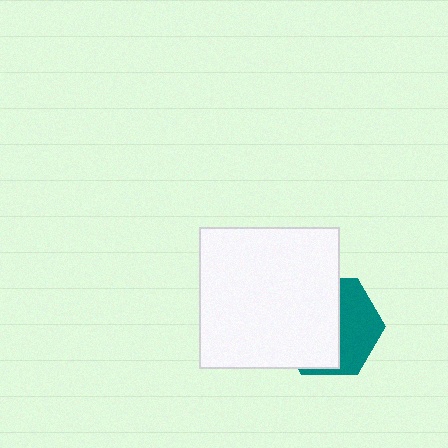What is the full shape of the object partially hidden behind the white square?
The partially hidden object is a teal hexagon.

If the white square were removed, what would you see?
You would see the complete teal hexagon.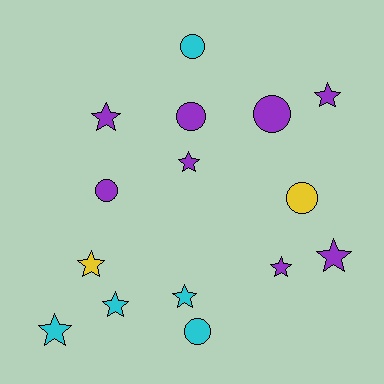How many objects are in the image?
There are 15 objects.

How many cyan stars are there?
There are 3 cyan stars.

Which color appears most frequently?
Purple, with 8 objects.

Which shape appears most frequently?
Star, with 9 objects.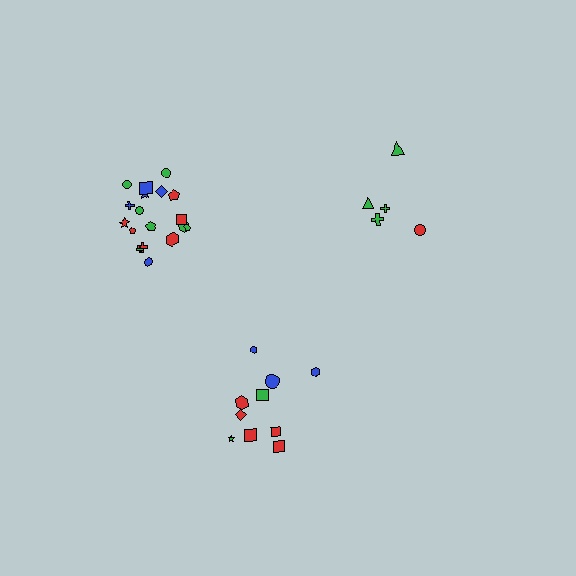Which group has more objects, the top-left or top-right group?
The top-left group.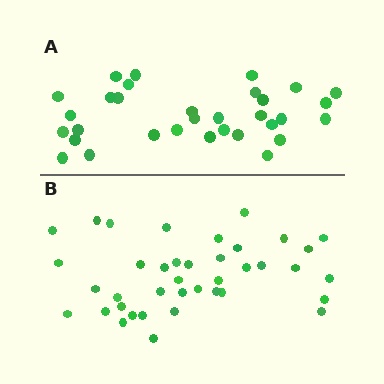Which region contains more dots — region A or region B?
Region B (the bottom region) has more dots.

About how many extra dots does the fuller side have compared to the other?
Region B has roughly 8 or so more dots than region A.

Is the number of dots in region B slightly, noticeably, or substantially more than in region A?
Region B has only slightly more — the two regions are fairly close. The ratio is roughly 1.2 to 1.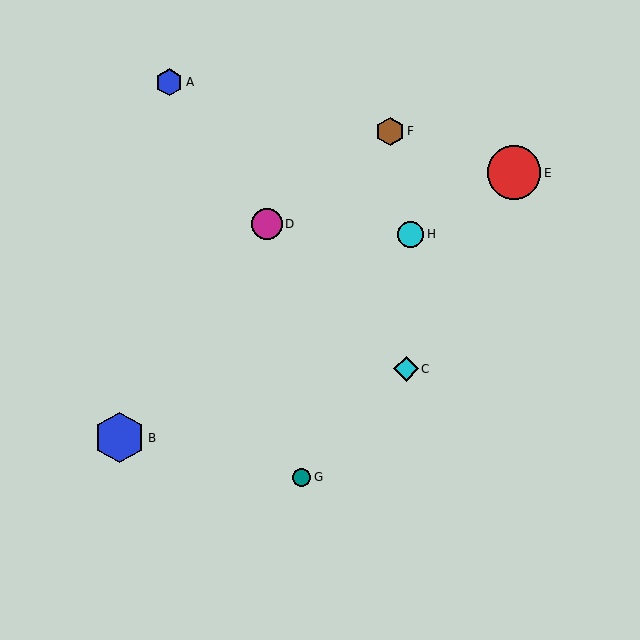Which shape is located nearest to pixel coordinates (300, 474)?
The teal circle (labeled G) at (302, 477) is nearest to that location.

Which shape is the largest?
The red circle (labeled E) is the largest.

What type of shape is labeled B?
Shape B is a blue hexagon.